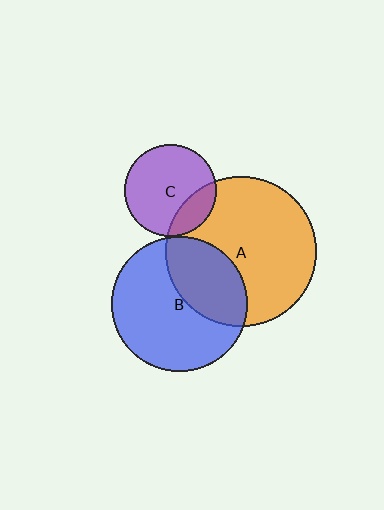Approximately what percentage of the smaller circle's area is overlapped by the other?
Approximately 35%.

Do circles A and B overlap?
Yes.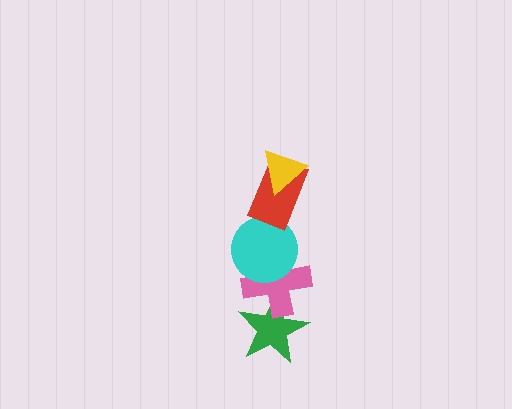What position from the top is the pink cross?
The pink cross is 4th from the top.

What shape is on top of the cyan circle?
The red rectangle is on top of the cyan circle.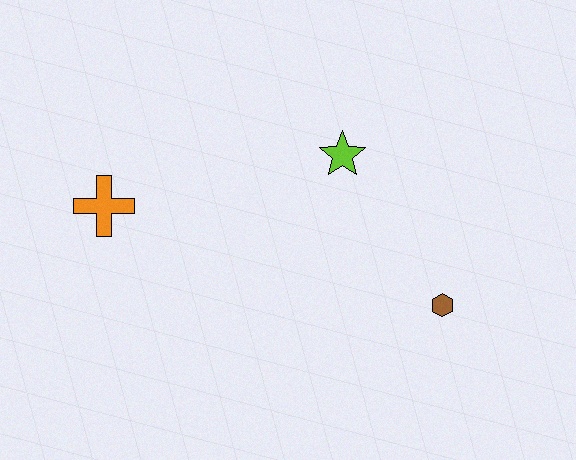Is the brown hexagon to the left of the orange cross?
No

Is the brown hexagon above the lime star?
No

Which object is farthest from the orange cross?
The brown hexagon is farthest from the orange cross.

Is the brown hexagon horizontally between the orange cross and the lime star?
No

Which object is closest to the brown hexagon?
The lime star is closest to the brown hexagon.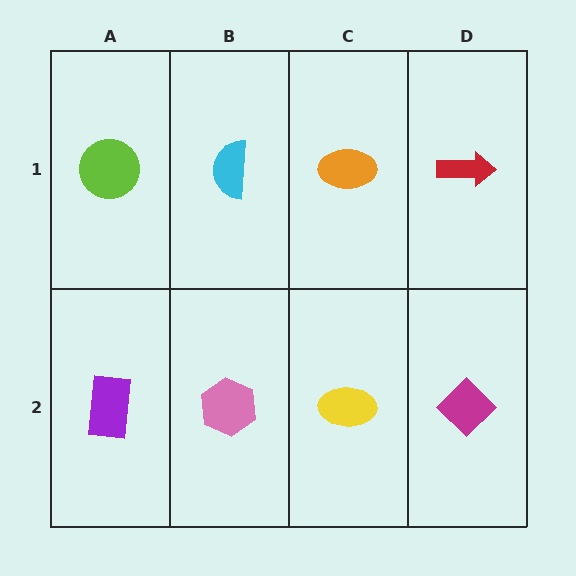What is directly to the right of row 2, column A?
A pink hexagon.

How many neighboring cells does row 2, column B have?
3.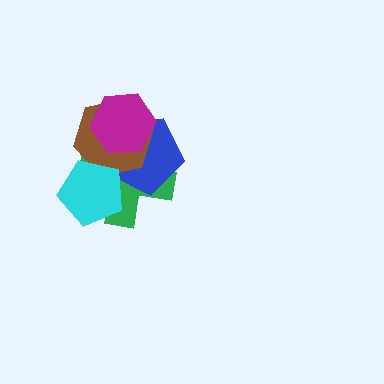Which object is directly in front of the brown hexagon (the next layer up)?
The cyan pentagon is directly in front of the brown hexagon.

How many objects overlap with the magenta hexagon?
3 objects overlap with the magenta hexagon.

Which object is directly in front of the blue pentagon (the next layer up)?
The brown hexagon is directly in front of the blue pentagon.